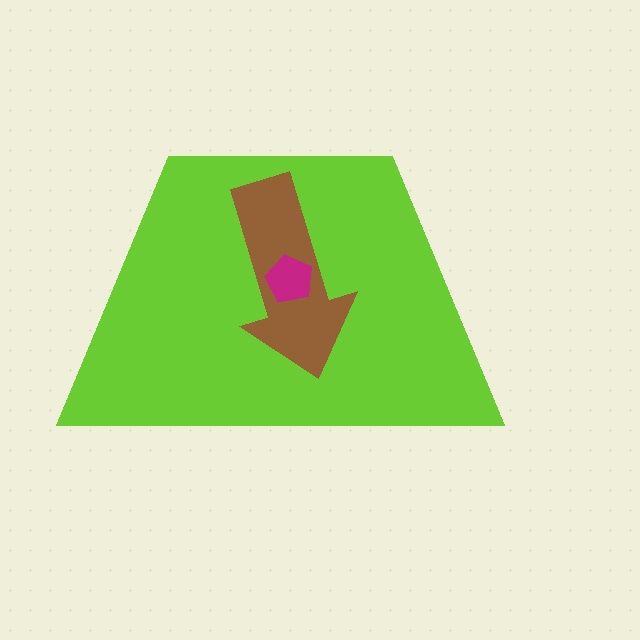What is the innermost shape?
The magenta pentagon.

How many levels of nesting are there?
3.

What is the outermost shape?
The lime trapezoid.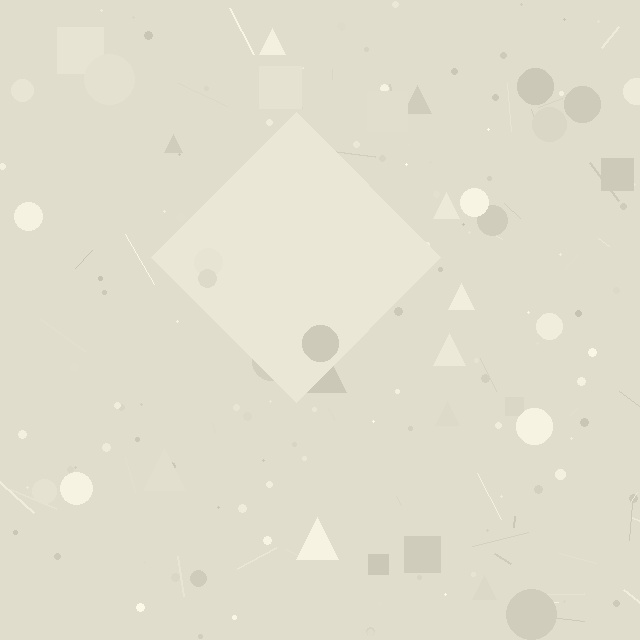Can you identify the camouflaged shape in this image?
The camouflaged shape is a diamond.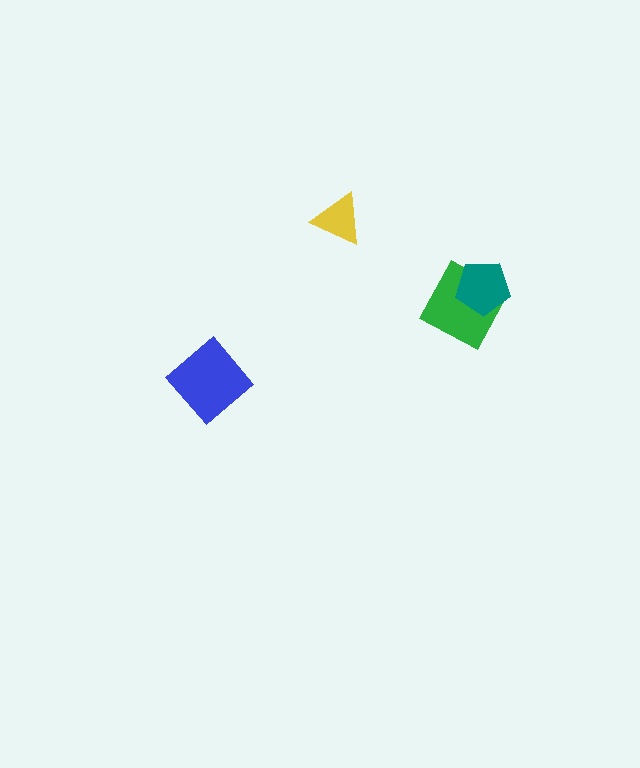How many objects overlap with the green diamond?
1 object overlaps with the green diamond.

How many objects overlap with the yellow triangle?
0 objects overlap with the yellow triangle.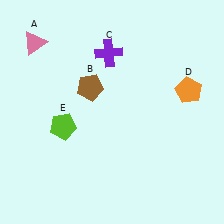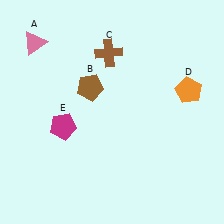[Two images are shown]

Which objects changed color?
C changed from purple to brown. E changed from lime to magenta.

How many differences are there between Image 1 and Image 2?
There are 2 differences between the two images.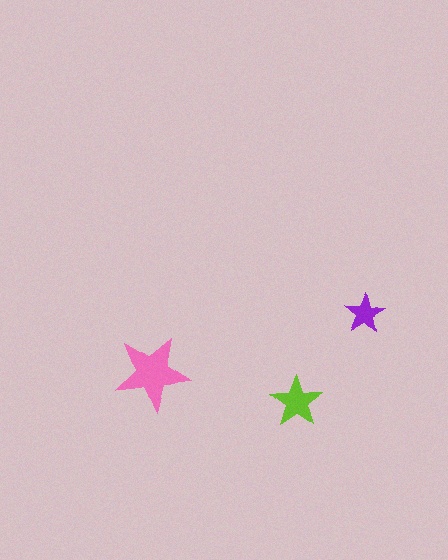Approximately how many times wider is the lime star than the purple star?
About 1.5 times wider.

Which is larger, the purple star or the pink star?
The pink one.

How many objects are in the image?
There are 3 objects in the image.